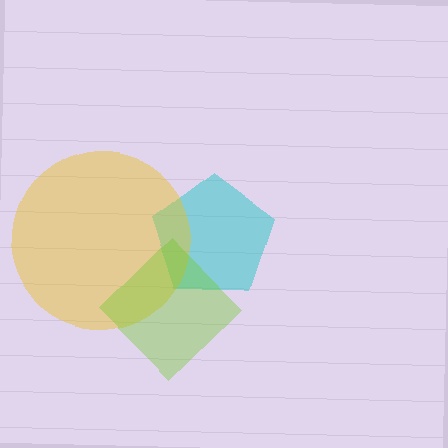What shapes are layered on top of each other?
The layered shapes are: a cyan pentagon, a yellow circle, a lime diamond.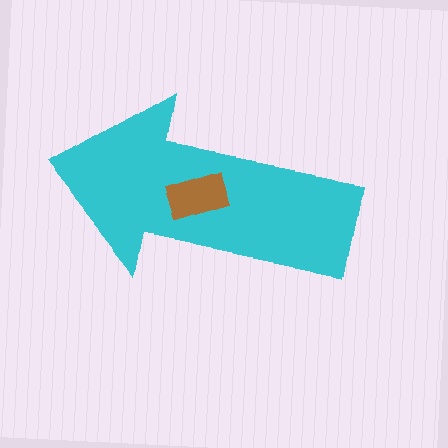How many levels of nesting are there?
2.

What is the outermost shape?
The cyan arrow.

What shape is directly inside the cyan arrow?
The brown rectangle.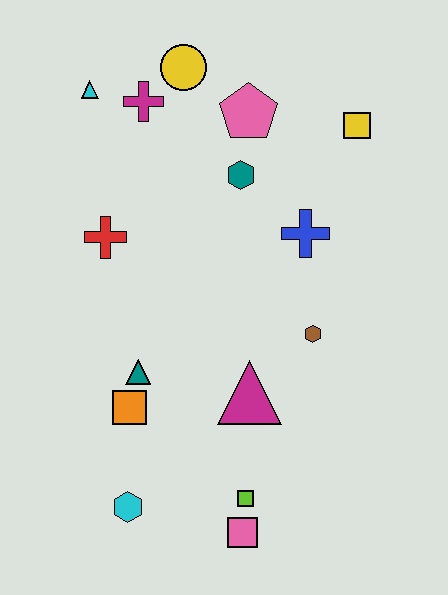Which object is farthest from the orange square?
The yellow square is farthest from the orange square.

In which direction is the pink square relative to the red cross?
The pink square is below the red cross.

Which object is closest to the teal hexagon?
The pink pentagon is closest to the teal hexagon.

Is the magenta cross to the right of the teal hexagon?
No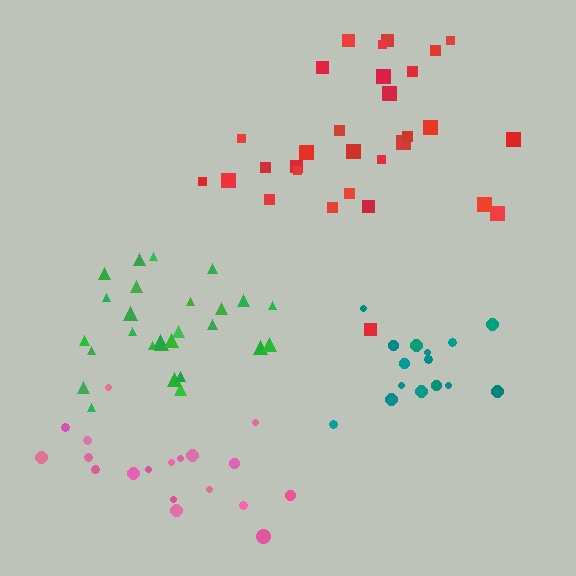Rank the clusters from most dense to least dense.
teal, green, red, pink.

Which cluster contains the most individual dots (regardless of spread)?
Red (30).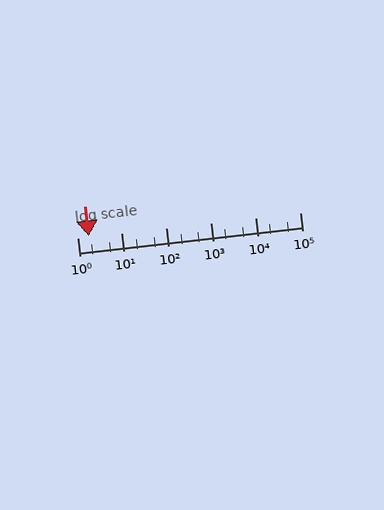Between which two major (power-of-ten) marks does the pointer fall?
The pointer is between 1 and 10.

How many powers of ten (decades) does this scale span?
The scale spans 5 decades, from 1 to 100000.